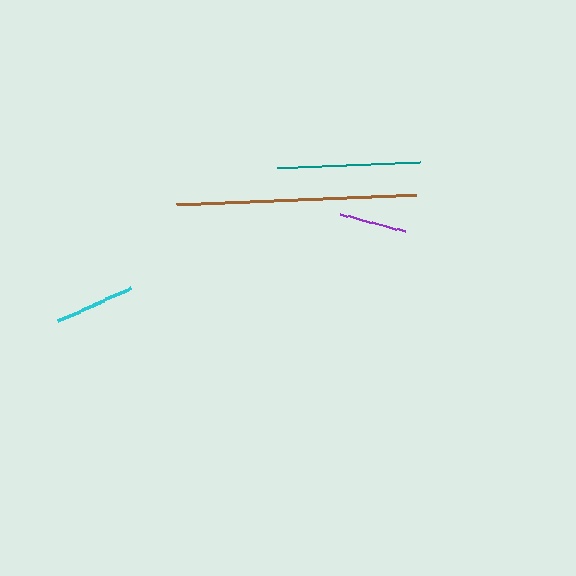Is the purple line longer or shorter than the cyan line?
The cyan line is longer than the purple line.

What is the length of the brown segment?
The brown segment is approximately 240 pixels long.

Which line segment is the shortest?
The purple line is the shortest at approximately 67 pixels.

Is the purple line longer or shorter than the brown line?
The brown line is longer than the purple line.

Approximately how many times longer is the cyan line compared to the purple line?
The cyan line is approximately 1.2 times the length of the purple line.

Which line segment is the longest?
The brown line is the longest at approximately 240 pixels.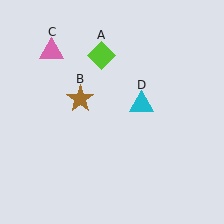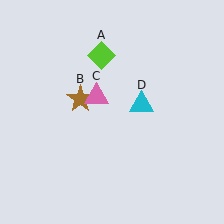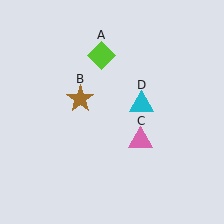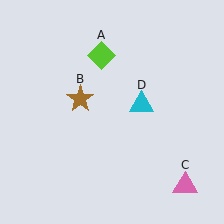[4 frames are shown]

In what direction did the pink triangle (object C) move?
The pink triangle (object C) moved down and to the right.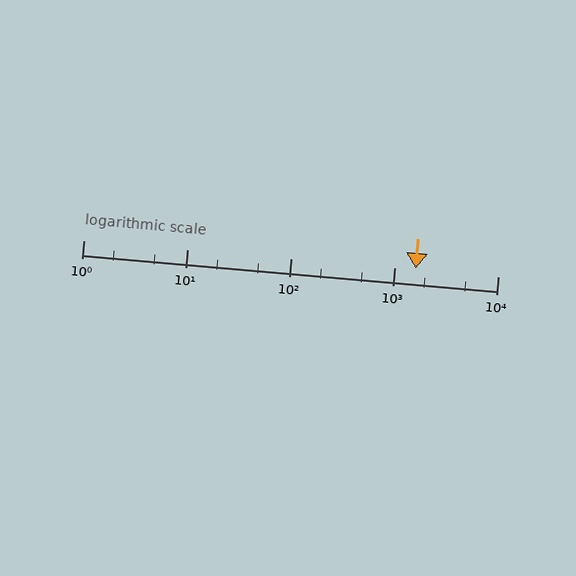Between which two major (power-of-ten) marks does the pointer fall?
The pointer is between 1000 and 10000.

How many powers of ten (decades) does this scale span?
The scale spans 4 decades, from 1 to 10000.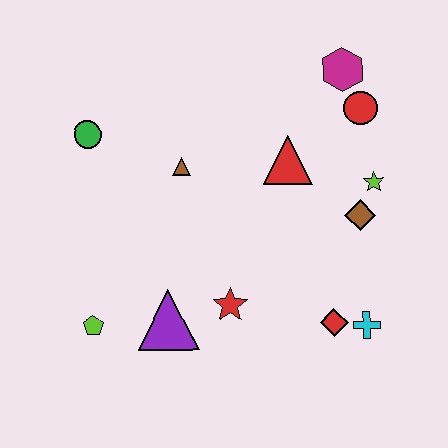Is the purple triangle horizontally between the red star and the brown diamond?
No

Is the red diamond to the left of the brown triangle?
No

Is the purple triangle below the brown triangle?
Yes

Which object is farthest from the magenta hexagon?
The lime pentagon is farthest from the magenta hexagon.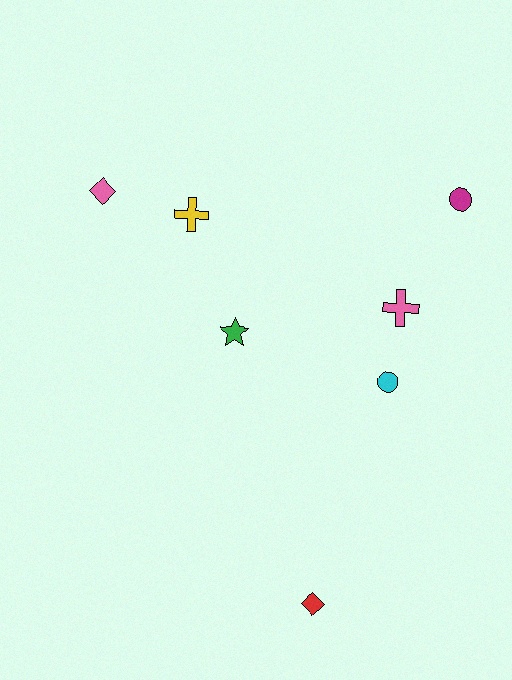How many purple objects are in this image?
There are no purple objects.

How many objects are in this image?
There are 7 objects.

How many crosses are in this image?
There are 2 crosses.